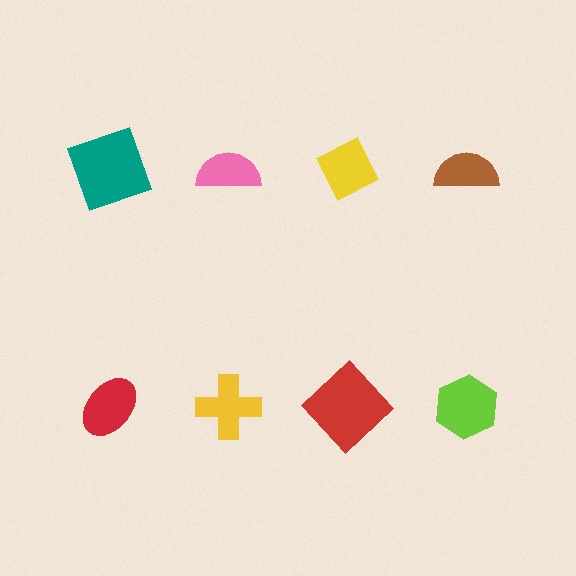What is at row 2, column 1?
A red ellipse.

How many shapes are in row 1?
4 shapes.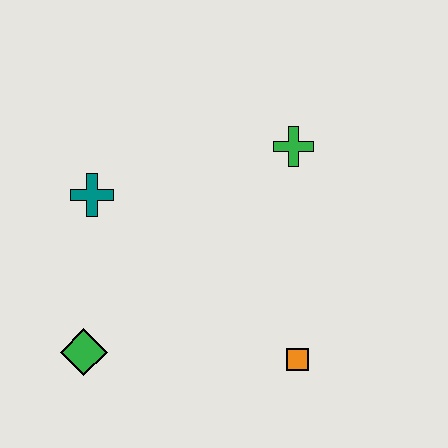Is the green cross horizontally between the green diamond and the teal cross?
No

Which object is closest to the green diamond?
The teal cross is closest to the green diamond.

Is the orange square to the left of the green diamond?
No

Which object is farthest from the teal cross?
The orange square is farthest from the teal cross.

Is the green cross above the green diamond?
Yes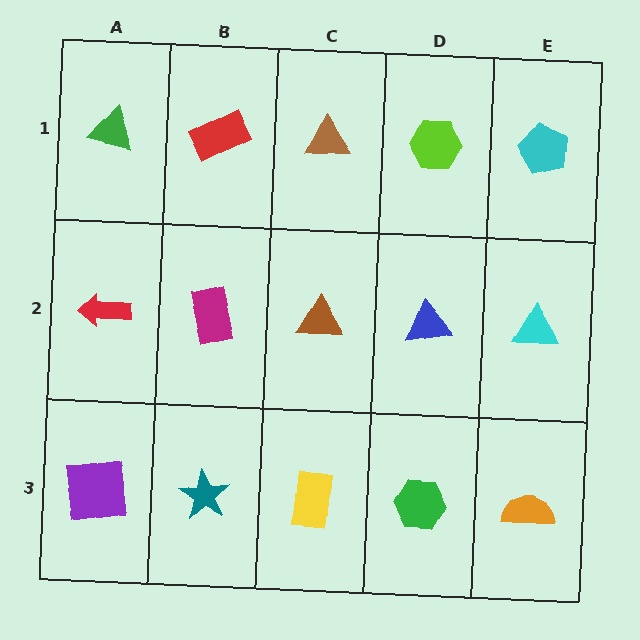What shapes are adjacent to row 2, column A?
A green triangle (row 1, column A), a purple square (row 3, column A), a magenta rectangle (row 2, column B).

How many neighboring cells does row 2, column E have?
3.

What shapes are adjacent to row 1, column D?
A blue triangle (row 2, column D), a brown triangle (row 1, column C), a cyan pentagon (row 1, column E).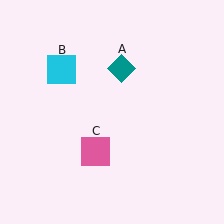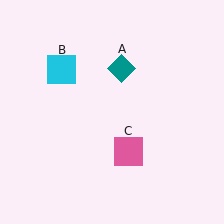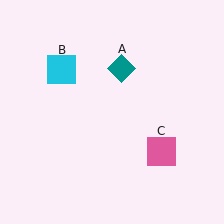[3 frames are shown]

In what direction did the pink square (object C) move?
The pink square (object C) moved right.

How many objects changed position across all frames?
1 object changed position: pink square (object C).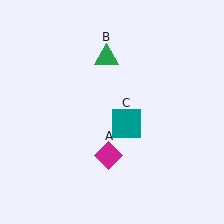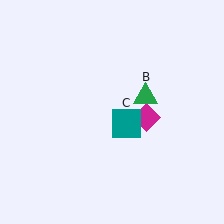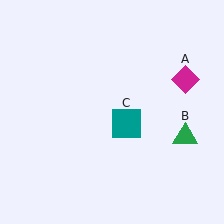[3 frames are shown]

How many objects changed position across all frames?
2 objects changed position: magenta diamond (object A), green triangle (object B).